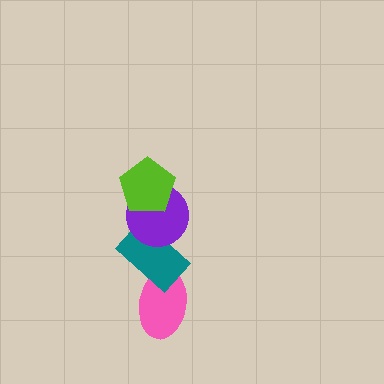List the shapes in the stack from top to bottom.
From top to bottom: the lime pentagon, the purple circle, the teal rectangle, the pink ellipse.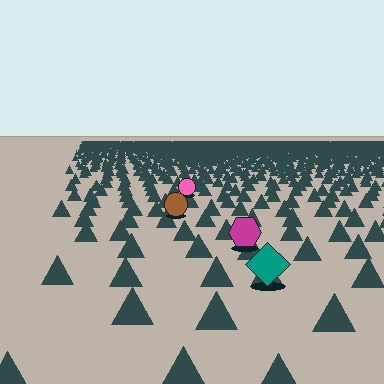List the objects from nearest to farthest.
From nearest to farthest: the teal diamond, the magenta hexagon, the brown circle, the pink circle.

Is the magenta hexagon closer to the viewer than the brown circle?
Yes. The magenta hexagon is closer — you can tell from the texture gradient: the ground texture is coarser near it.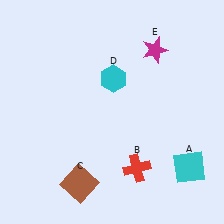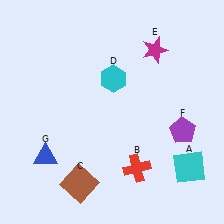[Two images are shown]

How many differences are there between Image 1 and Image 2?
There are 2 differences between the two images.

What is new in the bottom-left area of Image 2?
A blue triangle (G) was added in the bottom-left area of Image 2.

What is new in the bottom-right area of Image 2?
A purple pentagon (F) was added in the bottom-right area of Image 2.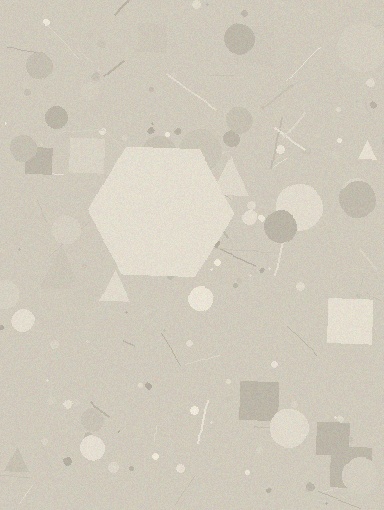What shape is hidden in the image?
A hexagon is hidden in the image.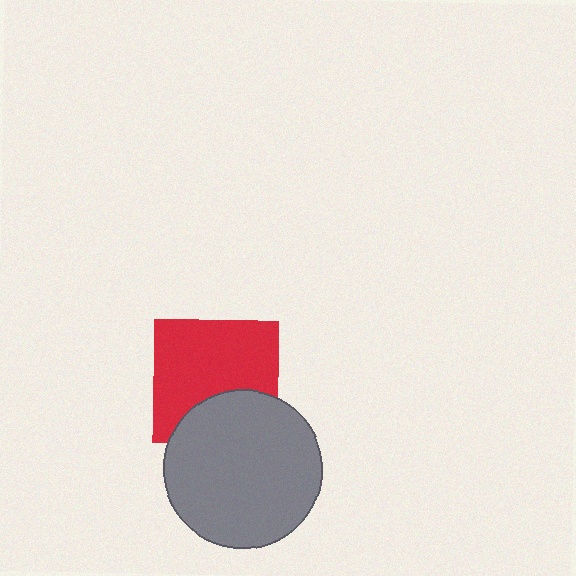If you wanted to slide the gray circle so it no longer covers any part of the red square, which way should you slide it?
Slide it down — that is the most direct way to separate the two shapes.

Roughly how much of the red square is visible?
Most of it is visible (roughly 68%).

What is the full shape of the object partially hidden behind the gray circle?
The partially hidden object is a red square.